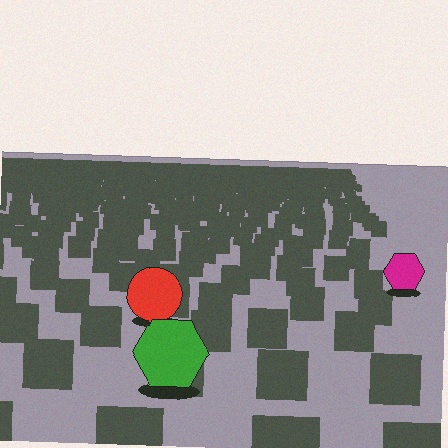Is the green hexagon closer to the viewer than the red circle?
Yes. The green hexagon is closer — you can tell from the texture gradient: the ground texture is coarser near it.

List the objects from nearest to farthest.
From nearest to farthest: the green hexagon, the red circle, the magenta hexagon.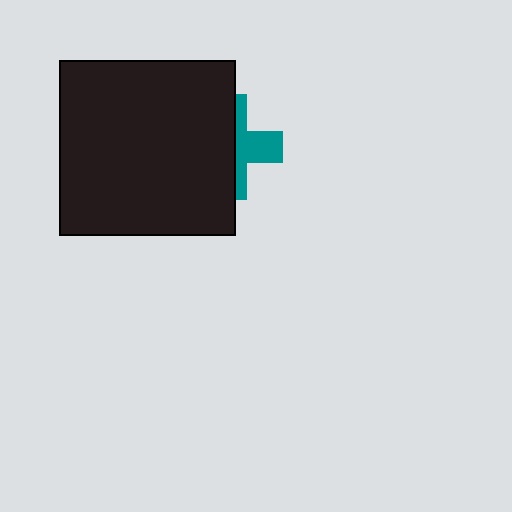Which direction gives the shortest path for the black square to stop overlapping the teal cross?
Moving left gives the shortest separation.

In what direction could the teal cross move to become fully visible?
The teal cross could move right. That would shift it out from behind the black square entirely.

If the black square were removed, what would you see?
You would see the complete teal cross.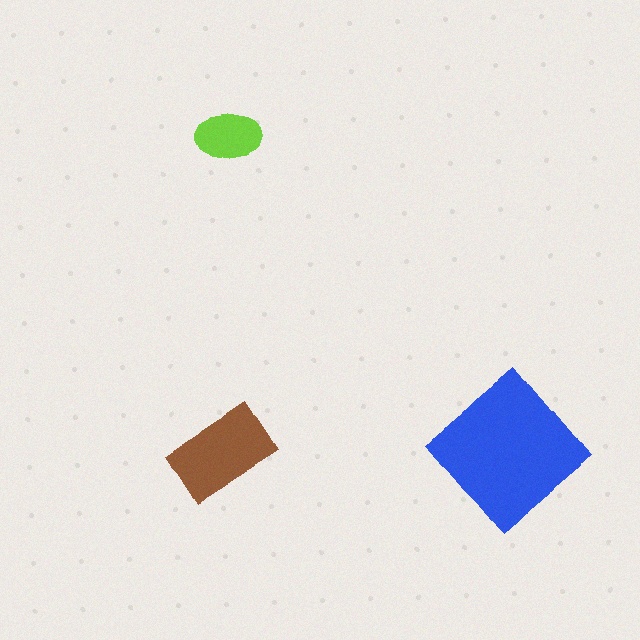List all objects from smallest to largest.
The lime ellipse, the brown rectangle, the blue diamond.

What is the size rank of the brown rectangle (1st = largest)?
2nd.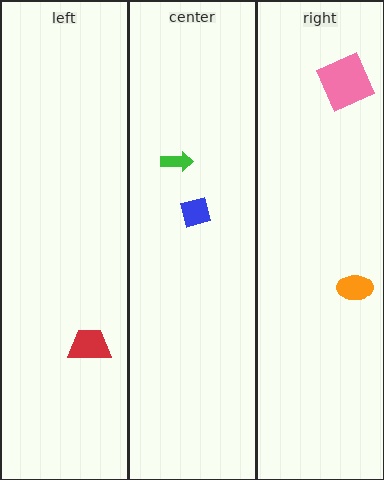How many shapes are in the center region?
2.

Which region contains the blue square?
The center region.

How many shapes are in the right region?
2.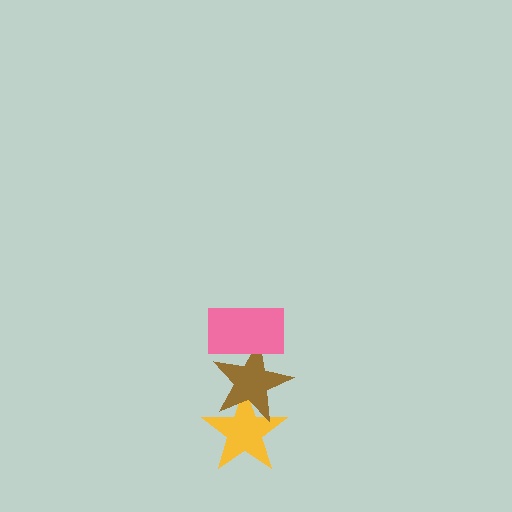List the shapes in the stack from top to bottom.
From top to bottom: the pink rectangle, the brown star, the yellow star.